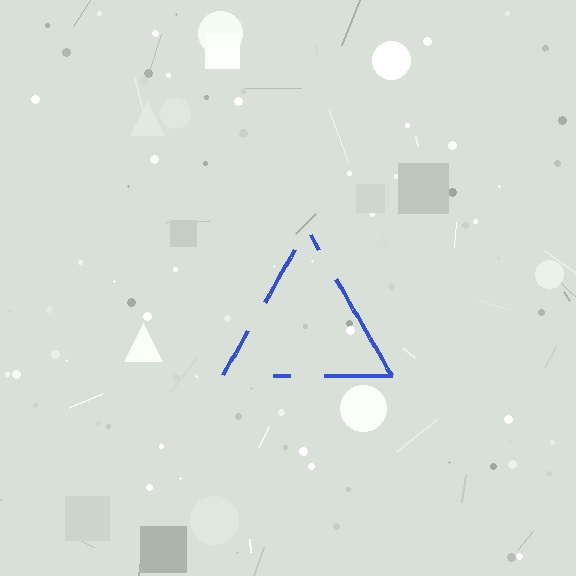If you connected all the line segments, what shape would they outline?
They would outline a triangle.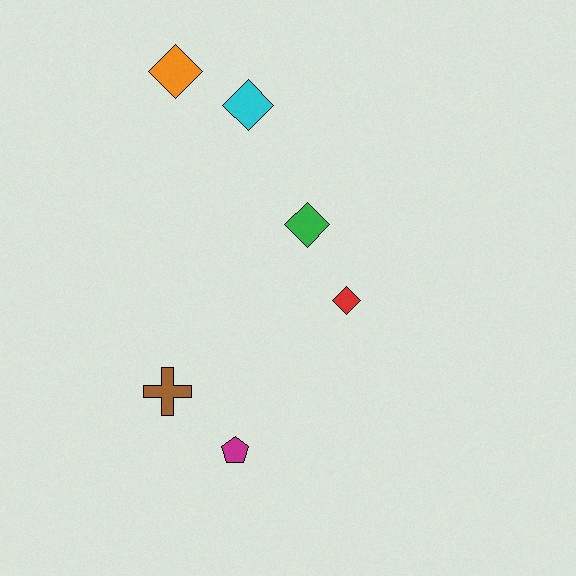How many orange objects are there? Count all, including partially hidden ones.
There is 1 orange object.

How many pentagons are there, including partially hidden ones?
There is 1 pentagon.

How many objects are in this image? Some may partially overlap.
There are 6 objects.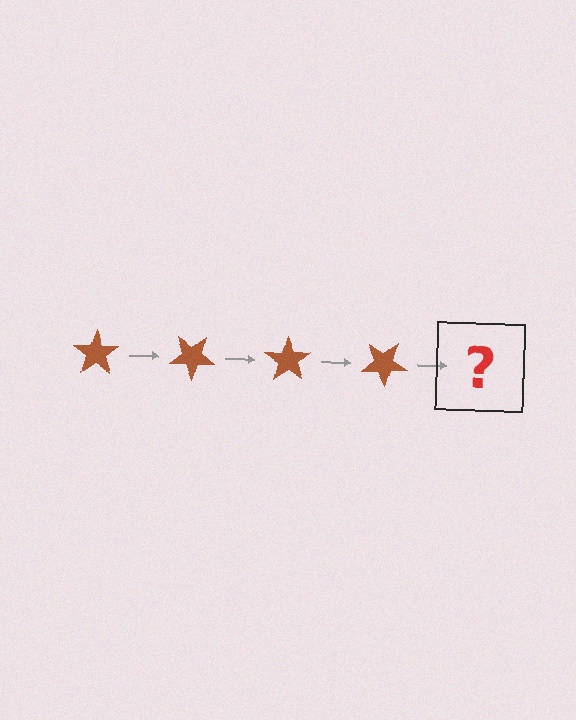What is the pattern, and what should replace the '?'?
The pattern is that the star rotates 35 degrees each step. The '?' should be a brown star rotated 140 degrees.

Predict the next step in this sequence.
The next step is a brown star rotated 140 degrees.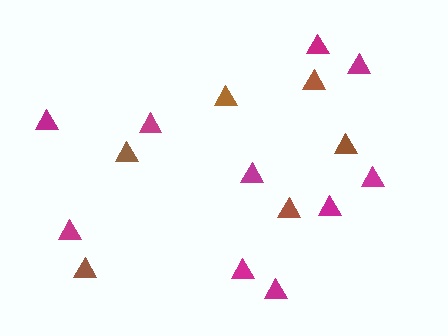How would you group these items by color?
There are 2 groups: one group of brown triangles (6) and one group of magenta triangles (10).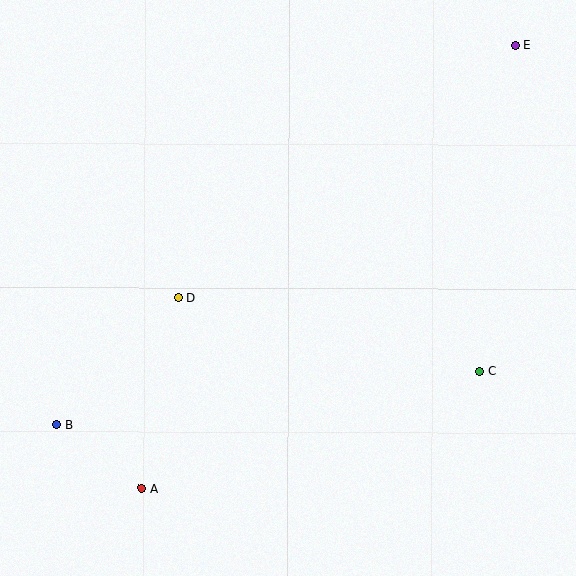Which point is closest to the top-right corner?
Point E is closest to the top-right corner.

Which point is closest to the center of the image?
Point D at (178, 297) is closest to the center.